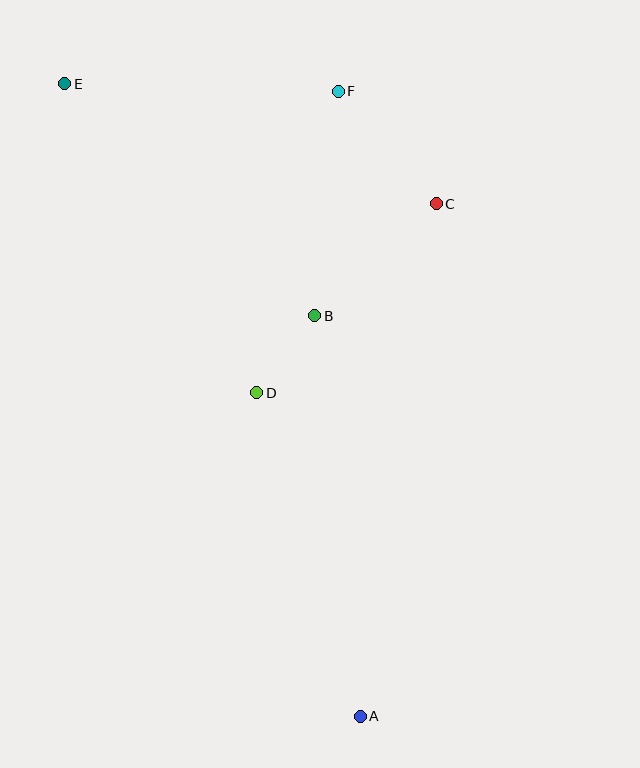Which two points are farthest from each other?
Points A and E are farthest from each other.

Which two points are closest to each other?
Points B and D are closest to each other.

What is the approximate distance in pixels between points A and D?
The distance between A and D is approximately 339 pixels.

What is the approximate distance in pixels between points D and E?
The distance between D and E is approximately 364 pixels.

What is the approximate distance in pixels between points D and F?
The distance between D and F is approximately 312 pixels.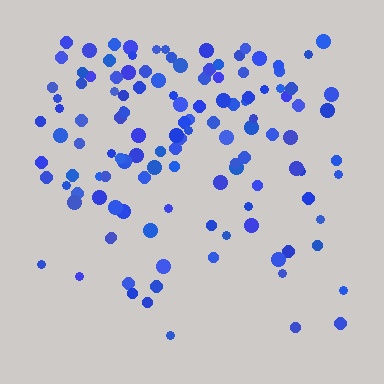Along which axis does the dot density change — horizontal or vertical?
Vertical.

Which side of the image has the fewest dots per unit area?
The bottom.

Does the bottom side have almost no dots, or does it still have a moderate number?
Still a moderate number, just noticeably fewer than the top.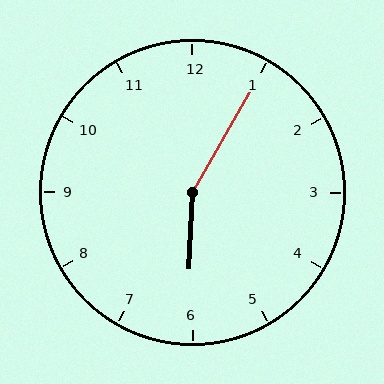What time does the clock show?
6:05.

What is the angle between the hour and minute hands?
Approximately 152 degrees.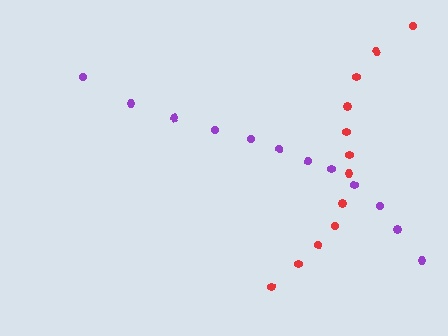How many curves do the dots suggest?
There are 2 distinct paths.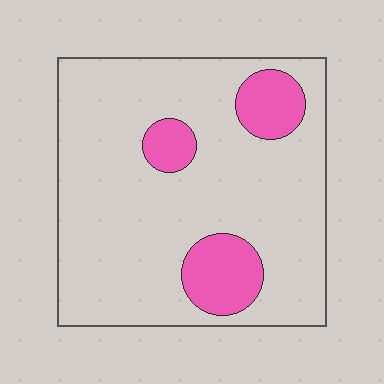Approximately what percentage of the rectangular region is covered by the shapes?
Approximately 15%.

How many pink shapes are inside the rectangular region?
3.